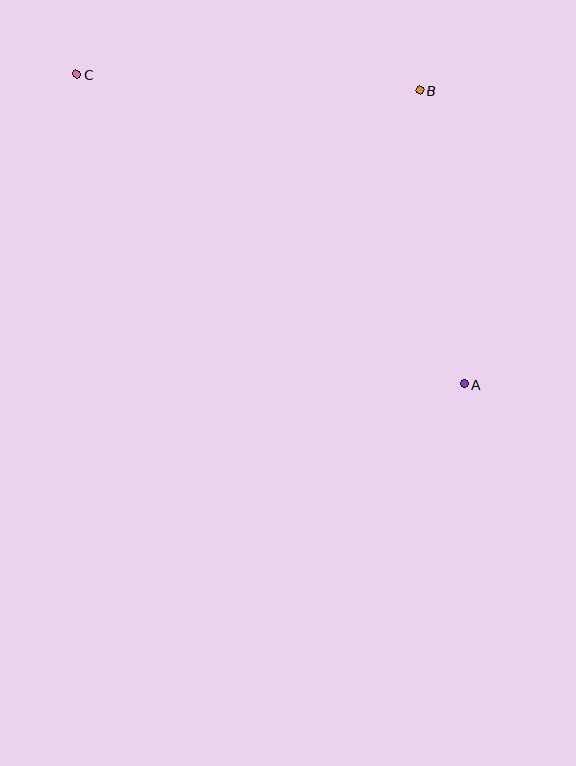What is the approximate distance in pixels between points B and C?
The distance between B and C is approximately 344 pixels.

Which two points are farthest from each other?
Points A and C are farthest from each other.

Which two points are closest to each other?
Points A and B are closest to each other.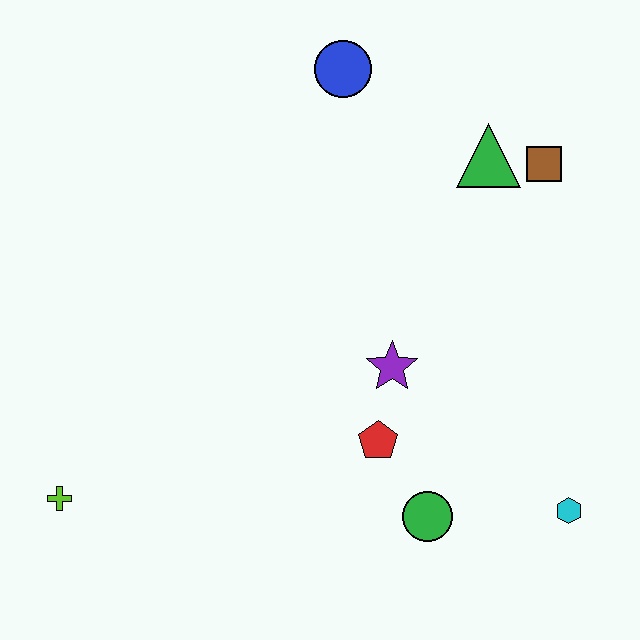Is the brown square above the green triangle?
No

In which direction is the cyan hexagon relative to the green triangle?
The cyan hexagon is below the green triangle.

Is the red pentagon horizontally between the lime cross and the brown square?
Yes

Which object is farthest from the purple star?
The lime cross is farthest from the purple star.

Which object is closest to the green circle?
The red pentagon is closest to the green circle.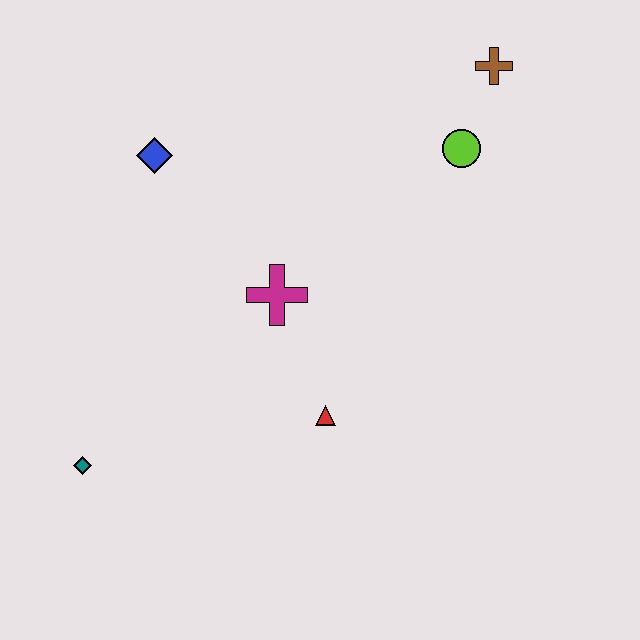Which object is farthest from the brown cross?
The teal diamond is farthest from the brown cross.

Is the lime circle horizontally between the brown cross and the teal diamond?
Yes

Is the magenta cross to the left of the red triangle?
Yes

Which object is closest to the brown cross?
The lime circle is closest to the brown cross.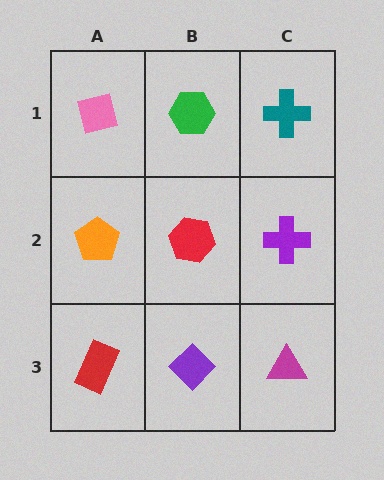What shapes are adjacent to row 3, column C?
A purple cross (row 2, column C), a purple diamond (row 3, column B).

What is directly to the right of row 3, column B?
A magenta triangle.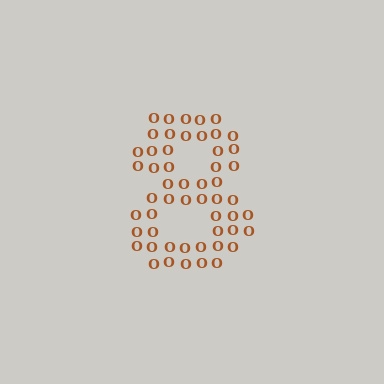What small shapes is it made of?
It is made of small letter O's.